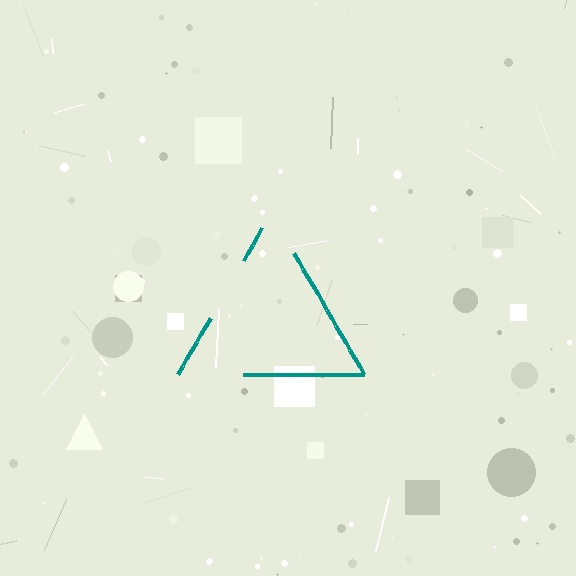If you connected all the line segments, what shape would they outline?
They would outline a triangle.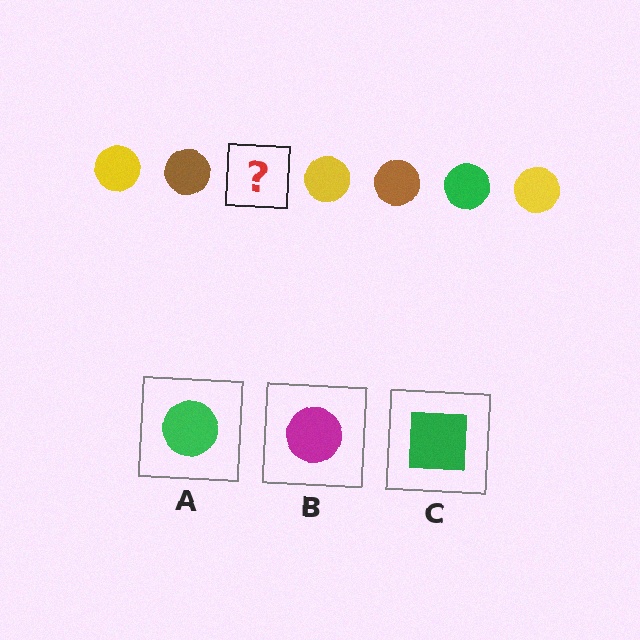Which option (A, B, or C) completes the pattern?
A.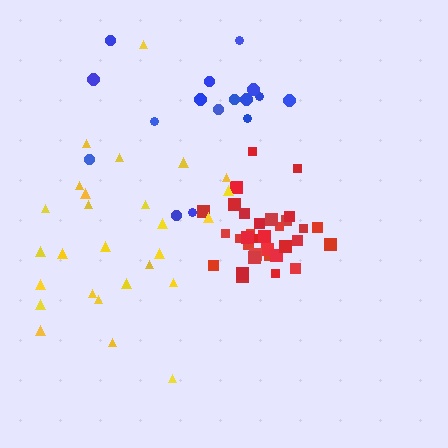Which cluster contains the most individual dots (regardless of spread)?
Red (33).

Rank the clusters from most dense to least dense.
red, yellow, blue.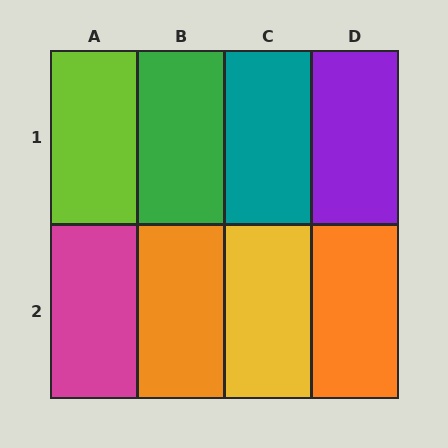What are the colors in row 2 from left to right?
Magenta, orange, yellow, orange.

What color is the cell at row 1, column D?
Purple.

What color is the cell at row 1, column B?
Green.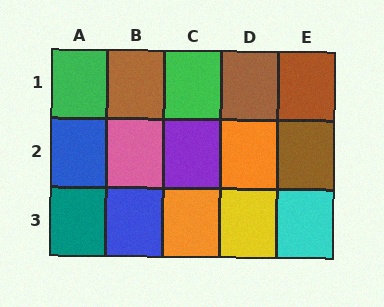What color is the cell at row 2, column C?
Purple.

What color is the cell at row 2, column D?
Orange.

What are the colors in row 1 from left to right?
Green, brown, green, brown, brown.